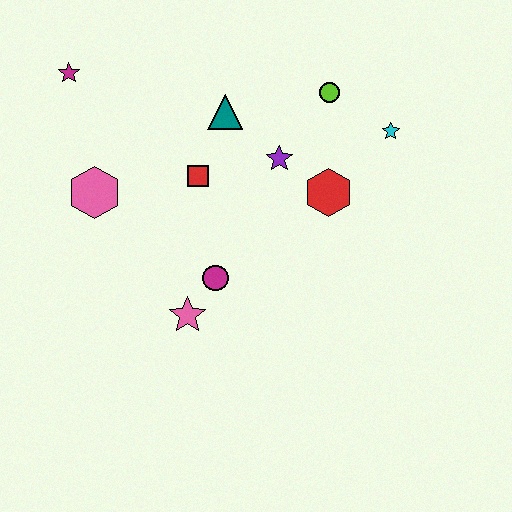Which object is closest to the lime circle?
The cyan star is closest to the lime circle.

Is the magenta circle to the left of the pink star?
No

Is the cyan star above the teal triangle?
No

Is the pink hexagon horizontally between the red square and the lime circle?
No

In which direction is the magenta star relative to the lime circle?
The magenta star is to the left of the lime circle.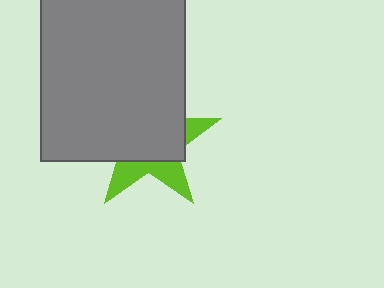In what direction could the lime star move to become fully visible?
The lime star could move toward the lower-right. That would shift it out from behind the gray rectangle entirely.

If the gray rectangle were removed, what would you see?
You would see the complete lime star.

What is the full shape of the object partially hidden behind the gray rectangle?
The partially hidden object is a lime star.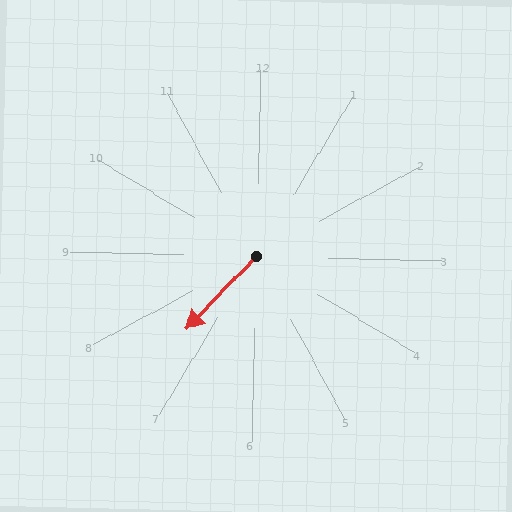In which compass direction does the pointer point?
Southwest.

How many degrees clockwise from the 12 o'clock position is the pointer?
Approximately 223 degrees.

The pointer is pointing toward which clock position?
Roughly 7 o'clock.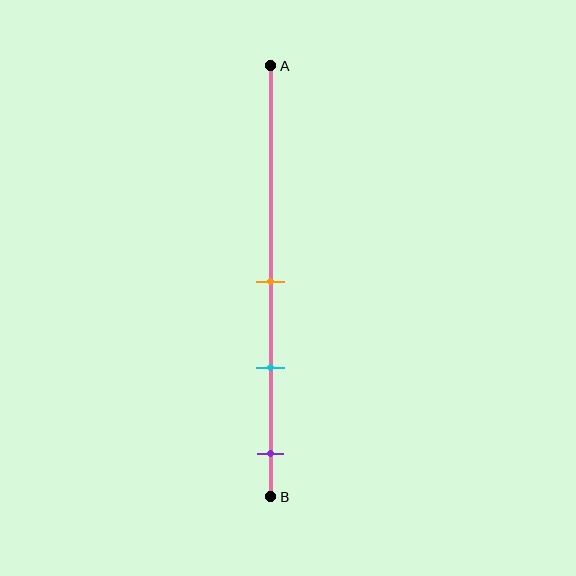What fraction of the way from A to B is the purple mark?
The purple mark is approximately 90% (0.9) of the way from A to B.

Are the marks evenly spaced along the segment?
Yes, the marks are approximately evenly spaced.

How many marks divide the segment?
There are 3 marks dividing the segment.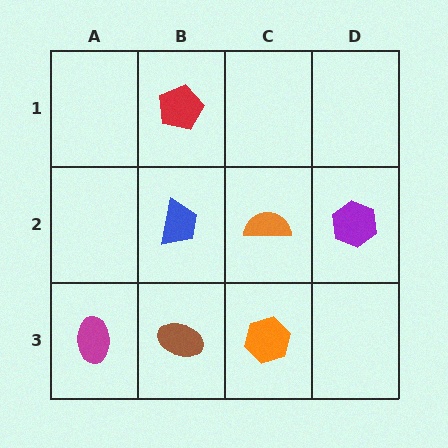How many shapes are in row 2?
3 shapes.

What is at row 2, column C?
An orange semicircle.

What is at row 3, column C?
An orange hexagon.